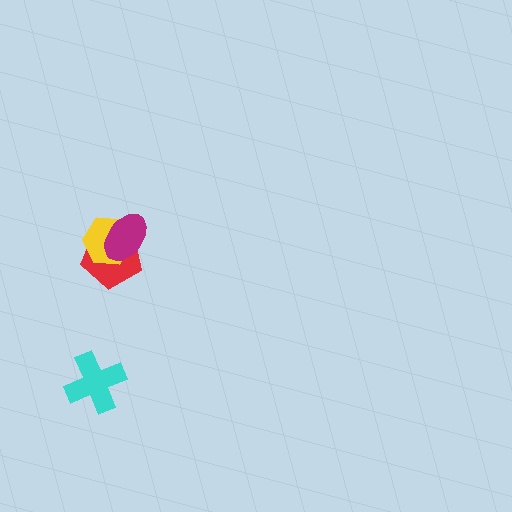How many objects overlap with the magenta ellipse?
2 objects overlap with the magenta ellipse.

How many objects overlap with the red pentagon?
2 objects overlap with the red pentagon.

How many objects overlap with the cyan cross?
0 objects overlap with the cyan cross.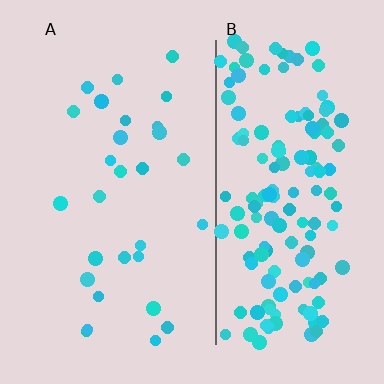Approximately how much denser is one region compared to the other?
Approximately 5.1× — region B over region A.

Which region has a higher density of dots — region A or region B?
B (the right).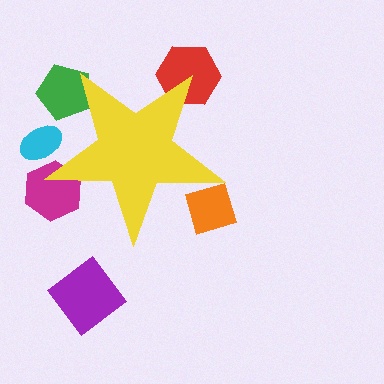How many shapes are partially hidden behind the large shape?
5 shapes are partially hidden.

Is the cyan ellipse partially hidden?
Yes, the cyan ellipse is partially hidden behind the yellow star.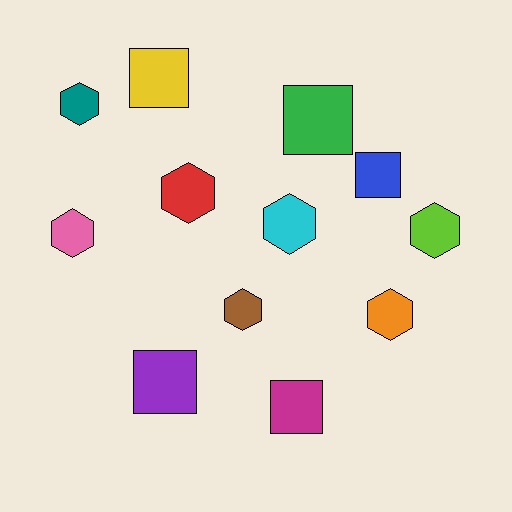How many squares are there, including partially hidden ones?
There are 5 squares.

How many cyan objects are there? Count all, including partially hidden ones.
There is 1 cyan object.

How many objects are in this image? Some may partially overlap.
There are 12 objects.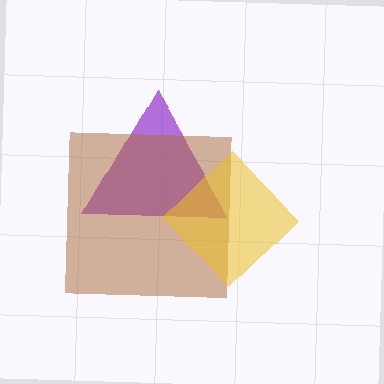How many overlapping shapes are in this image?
There are 3 overlapping shapes in the image.